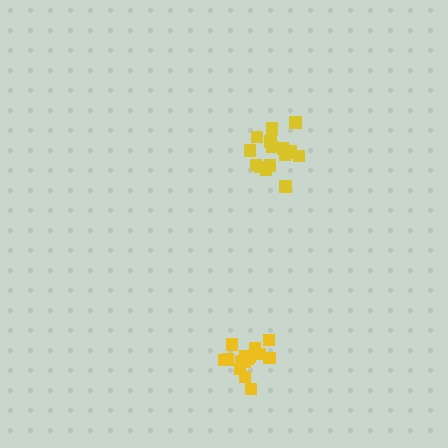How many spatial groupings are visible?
There are 2 spatial groupings.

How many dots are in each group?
Group 1: 17 dots, Group 2: 15 dots (32 total).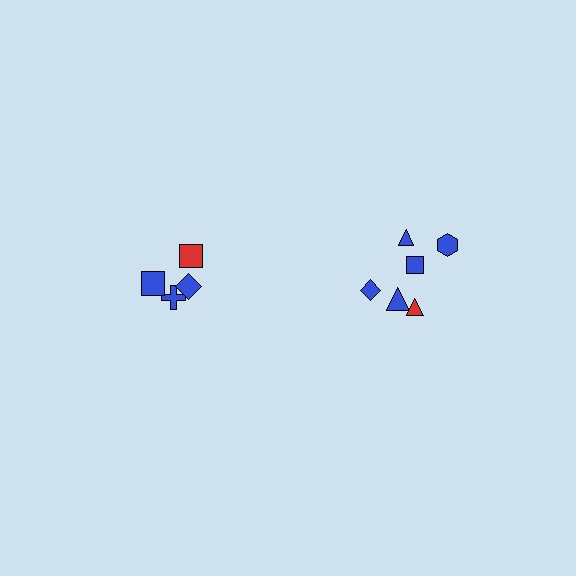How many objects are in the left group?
There are 4 objects.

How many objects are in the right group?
There are 6 objects.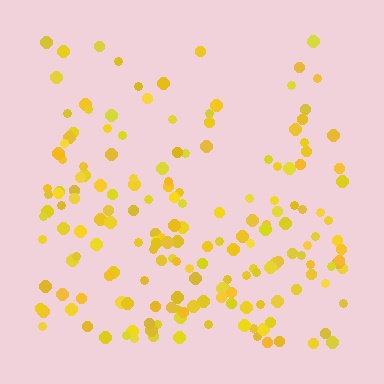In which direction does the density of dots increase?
From top to bottom, with the bottom side densest.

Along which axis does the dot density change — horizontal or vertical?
Vertical.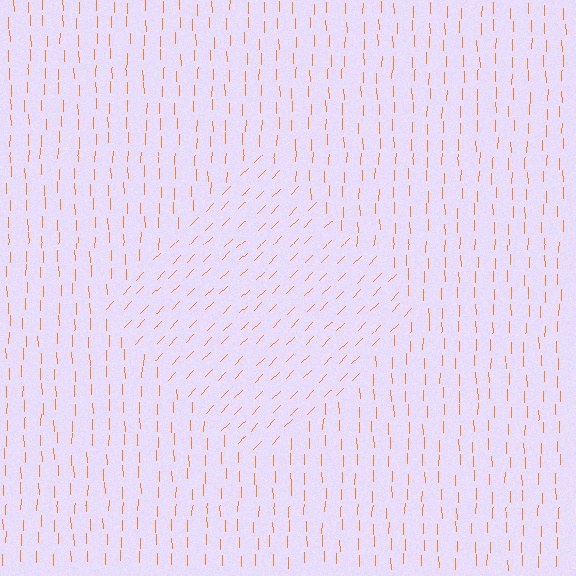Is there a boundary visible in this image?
Yes, there is a texture boundary formed by a change in line orientation.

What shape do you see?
I see a diamond.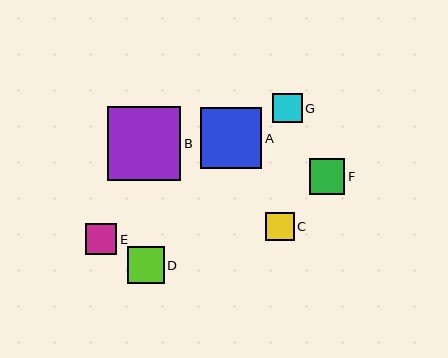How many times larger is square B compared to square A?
Square B is approximately 1.2 times the size of square A.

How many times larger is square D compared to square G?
Square D is approximately 1.3 times the size of square G.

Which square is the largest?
Square B is the largest with a size of approximately 73 pixels.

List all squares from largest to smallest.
From largest to smallest: B, A, D, F, E, G, C.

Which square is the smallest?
Square C is the smallest with a size of approximately 29 pixels.